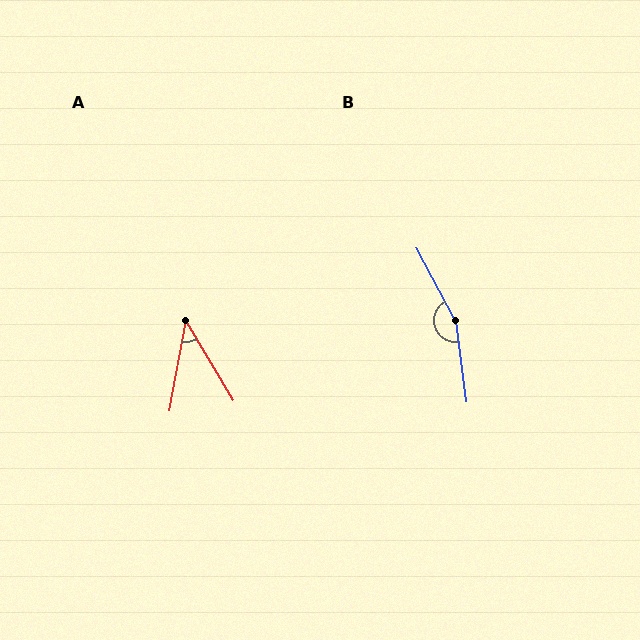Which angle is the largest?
B, at approximately 159 degrees.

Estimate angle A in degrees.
Approximately 41 degrees.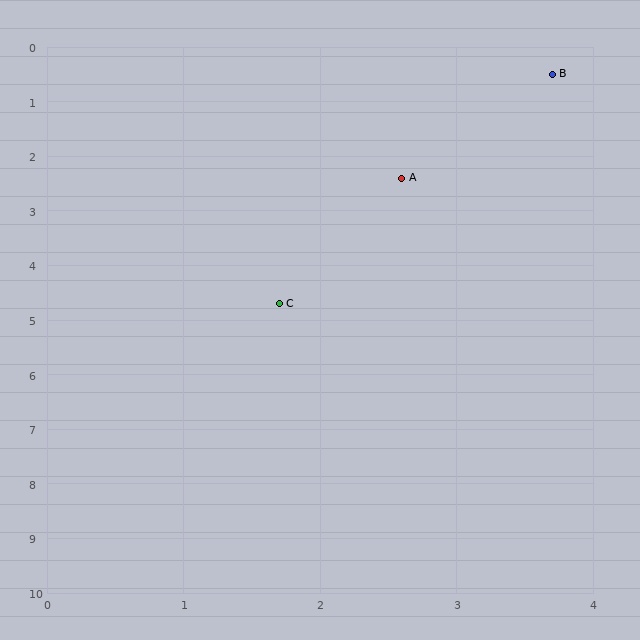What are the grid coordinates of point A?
Point A is at approximately (2.6, 2.4).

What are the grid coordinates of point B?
Point B is at approximately (3.7, 0.5).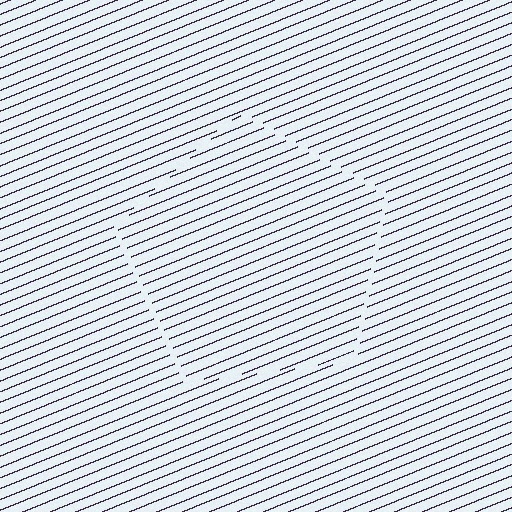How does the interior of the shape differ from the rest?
The interior of the shape contains the same grating, shifted by half a period — the contour is defined by the phase discontinuity where line-ends from the inner and outer gratings abut.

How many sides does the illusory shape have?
5 sides — the line-ends trace a pentagon.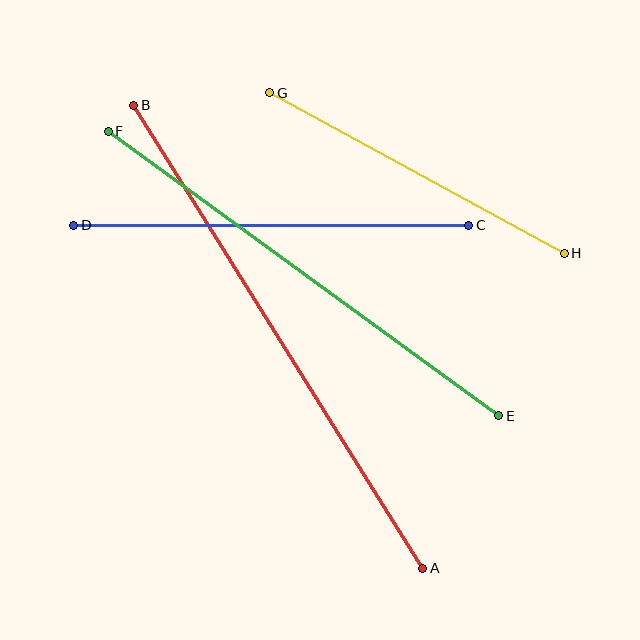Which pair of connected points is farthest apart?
Points A and B are farthest apart.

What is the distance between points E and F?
The distance is approximately 483 pixels.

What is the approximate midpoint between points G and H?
The midpoint is at approximately (417, 173) pixels.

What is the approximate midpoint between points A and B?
The midpoint is at approximately (278, 337) pixels.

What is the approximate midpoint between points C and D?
The midpoint is at approximately (271, 225) pixels.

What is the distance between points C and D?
The distance is approximately 395 pixels.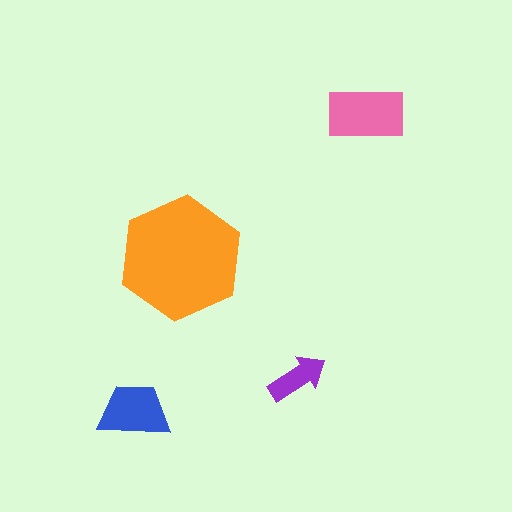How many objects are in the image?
There are 4 objects in the image.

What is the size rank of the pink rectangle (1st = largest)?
2nd.